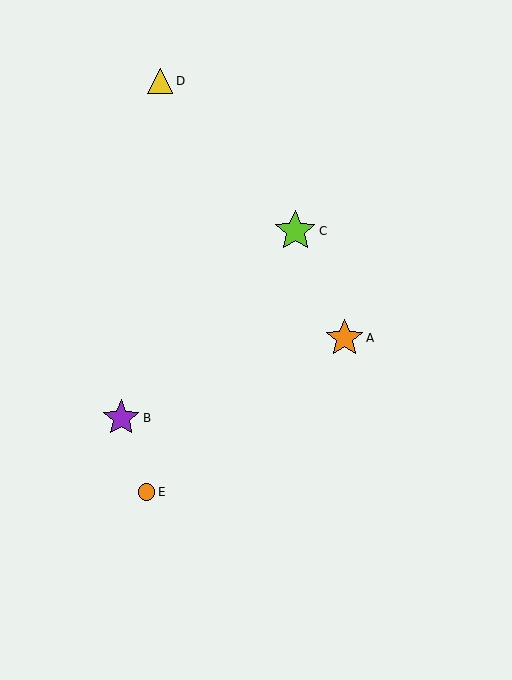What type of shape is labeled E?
Shape E is an orange circle.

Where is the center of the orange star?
The center of the orange star is at (344, 338).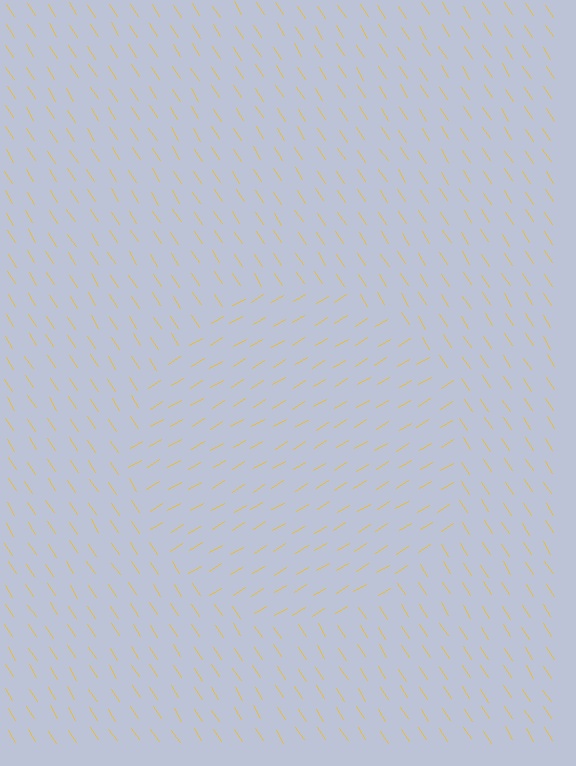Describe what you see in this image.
The image is filled with small yellow line segments. A circle region in the image has lines oriented differently from the surrounding lines, creating a visible texture boundary.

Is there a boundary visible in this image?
Yes, there is a texture boundary formed by a change in line orientation.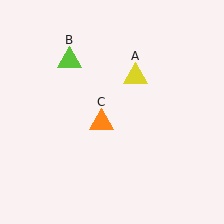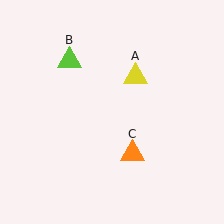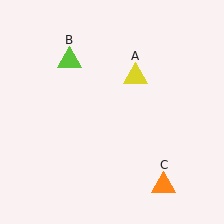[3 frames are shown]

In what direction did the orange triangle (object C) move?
The orange triangle (object C) moved down and to the right.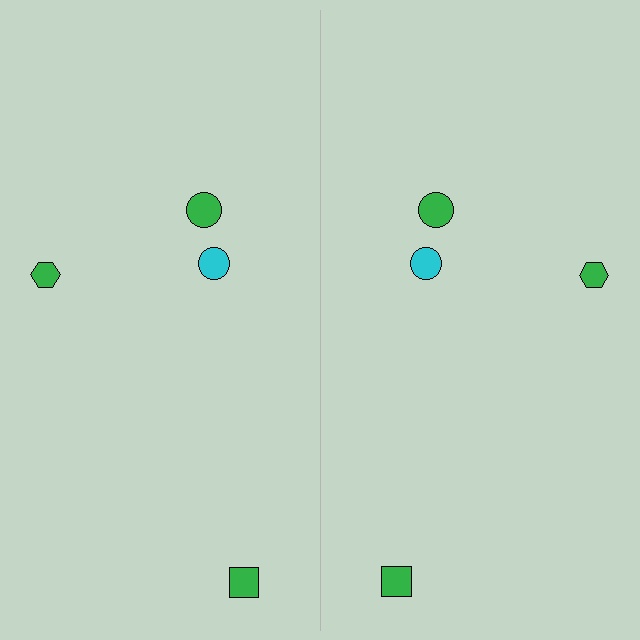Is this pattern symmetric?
Yes, this pattern has bilateral (reflection) symmetry.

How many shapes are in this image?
There are 8 shapes in this image.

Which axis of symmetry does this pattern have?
The pattern has a vertical axis of symmetry running through the center of the image.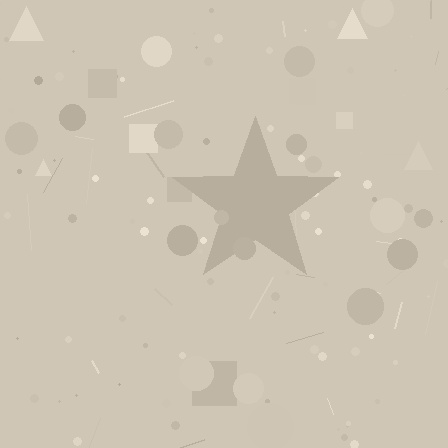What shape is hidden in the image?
A star is hidden in the image.